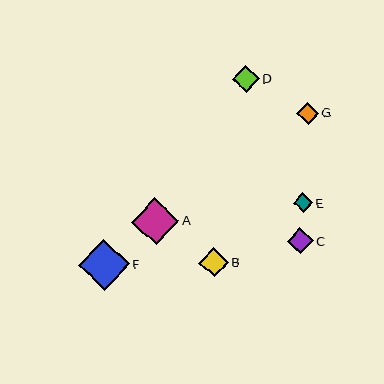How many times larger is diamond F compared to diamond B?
Diamond F is approximately 1.7 times the size of diamond B.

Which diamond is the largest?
Diamond F is the largest with a size of approximately 51 pixels.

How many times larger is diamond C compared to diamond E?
Diamond C is approximately 1.3 times the size of diamond E.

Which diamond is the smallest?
Diamond E is the smallest with a size of approximately 19 pixels.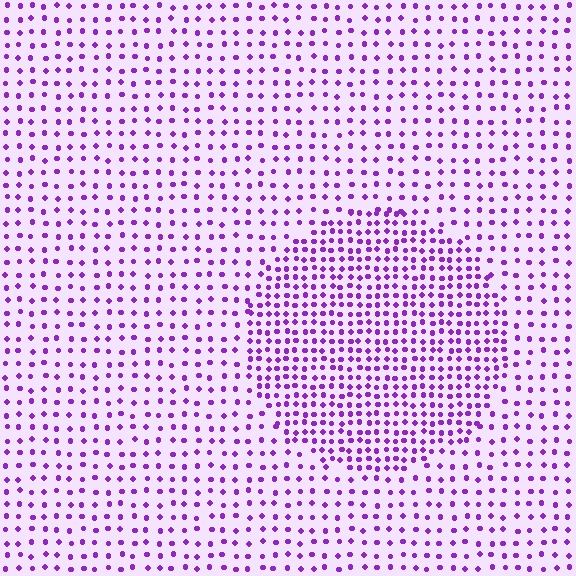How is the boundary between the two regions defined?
The boundary is defined by a change in element density (approximately 2.0x ratio). All elements are the same color, size, and shape.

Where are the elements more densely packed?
The elements are more densely packed inside the circle boundary.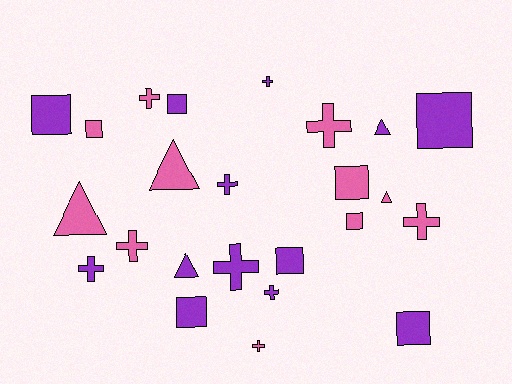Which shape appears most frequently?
Cross, with 10 objects.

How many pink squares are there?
There are 3 pink squares.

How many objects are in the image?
There are 24 objects.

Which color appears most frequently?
Purple, with 13 objects.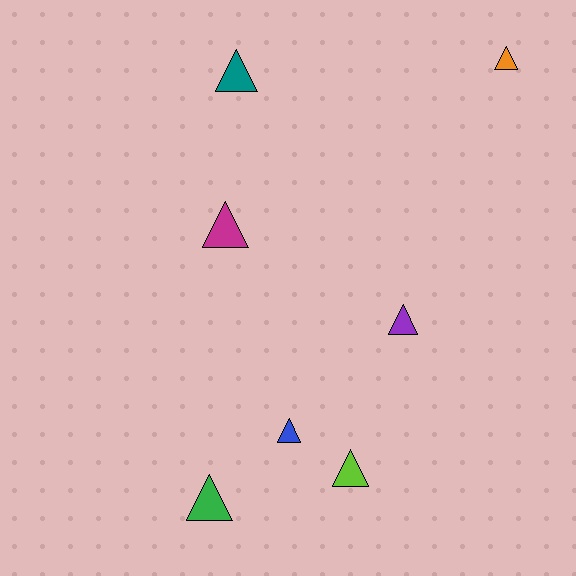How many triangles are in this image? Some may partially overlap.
There are 7 triangles.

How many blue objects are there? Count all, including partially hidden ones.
There is 1 blue object.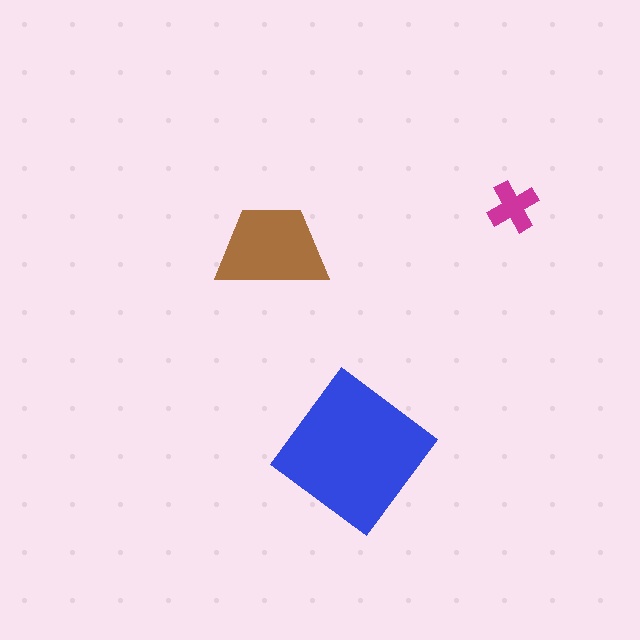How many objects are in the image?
There are 3 objects in the image.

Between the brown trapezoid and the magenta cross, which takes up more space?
The brown trapezoid.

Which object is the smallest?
The magenta cross.